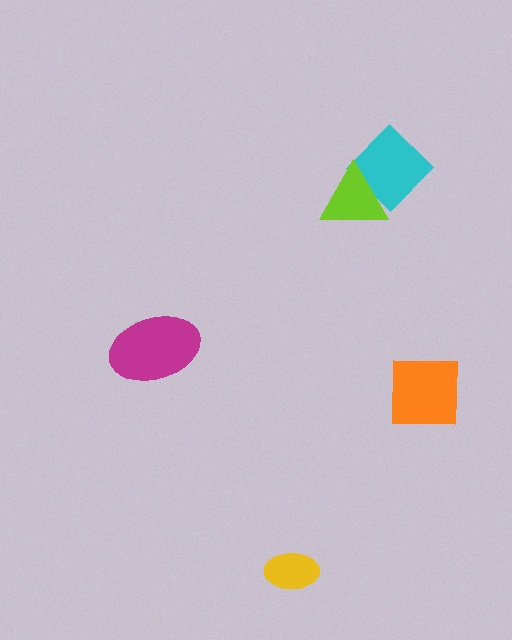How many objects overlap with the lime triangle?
1 object overlaps with the lime triangle.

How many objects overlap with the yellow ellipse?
0 objects overlap with the yellow ellipse.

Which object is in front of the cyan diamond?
The lime triangle is in front of the cyan diamond.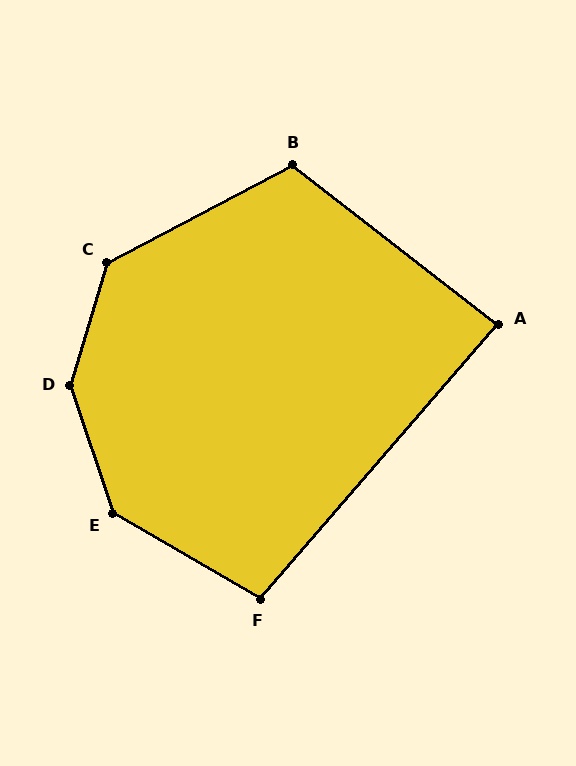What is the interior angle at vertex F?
Approximately 101 degrees (obtuse).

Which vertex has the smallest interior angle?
A, at approximately 87 degrees.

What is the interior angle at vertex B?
Approximately 115 degrees (obtuse).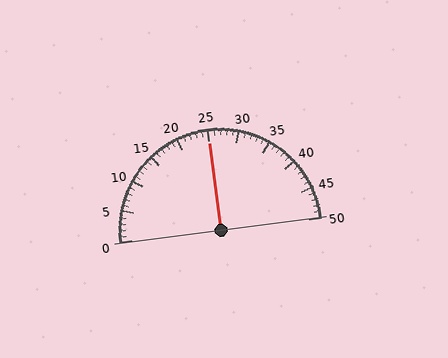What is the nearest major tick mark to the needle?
The nearest major tick mark is 25.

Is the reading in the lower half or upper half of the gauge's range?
The reading is in the upper half of the range (0 to 50).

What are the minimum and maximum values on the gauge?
The gauge ranges from 0 to 50.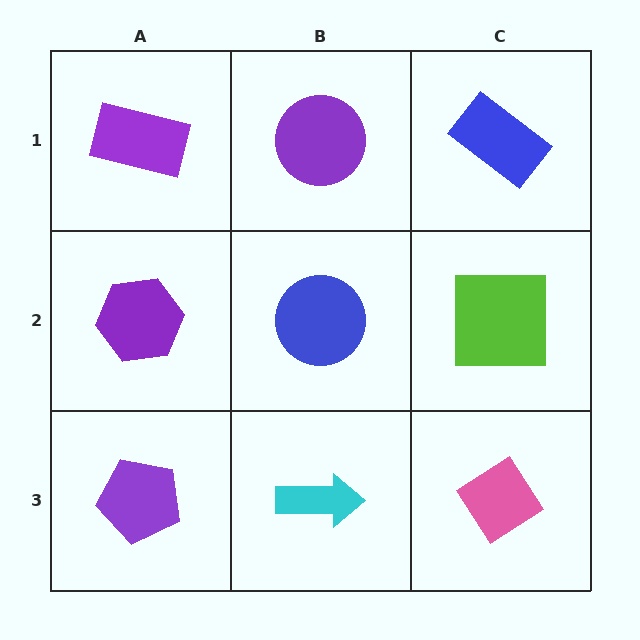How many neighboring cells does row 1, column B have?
3.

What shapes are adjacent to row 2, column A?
A purple rectangle (row 1, column A), a purple pentagon (row 3, column A), a blue circle (row 2, column B).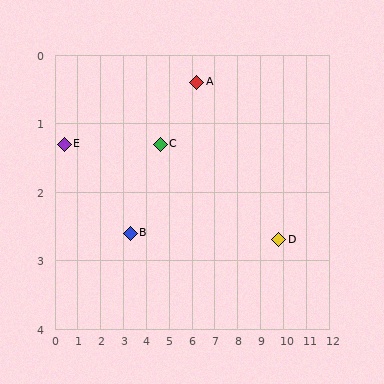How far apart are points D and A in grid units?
Points D and A are about 4.3 grid units apart.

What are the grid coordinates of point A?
Point A is at approximately (6.2, 0.4).